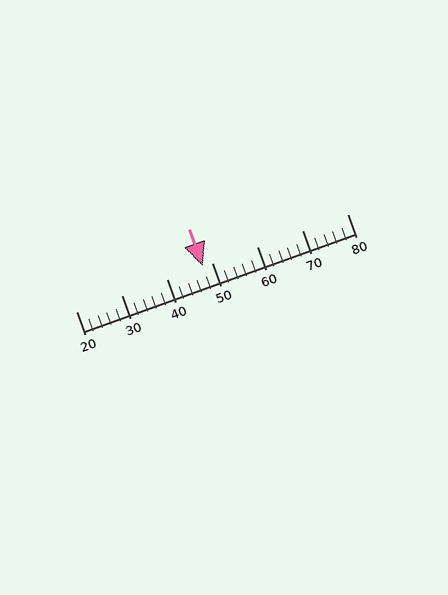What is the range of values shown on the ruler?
The ruler shows values from 20 to 80.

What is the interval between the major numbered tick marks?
The major tick marks are spaced 10 units apart.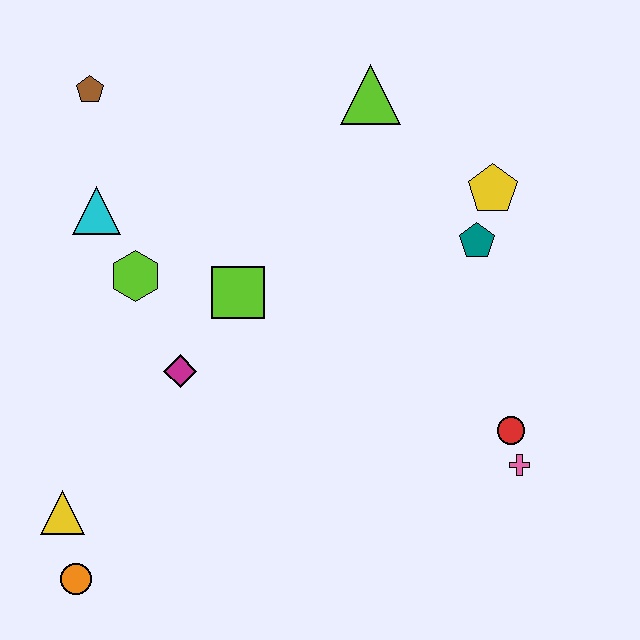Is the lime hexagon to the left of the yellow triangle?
No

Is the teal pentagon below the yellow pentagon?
Yes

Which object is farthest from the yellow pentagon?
The orange circle is farthest from the yellow pentagon.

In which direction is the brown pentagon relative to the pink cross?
The brown pentagon is to the left of the pink cross.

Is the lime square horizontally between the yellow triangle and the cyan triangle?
No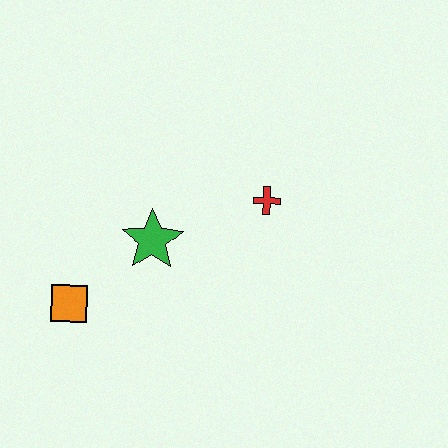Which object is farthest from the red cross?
The orange square is farthest from the red cross.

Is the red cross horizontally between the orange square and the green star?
No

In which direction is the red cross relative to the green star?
The red cross is to the right of the green star.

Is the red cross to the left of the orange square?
No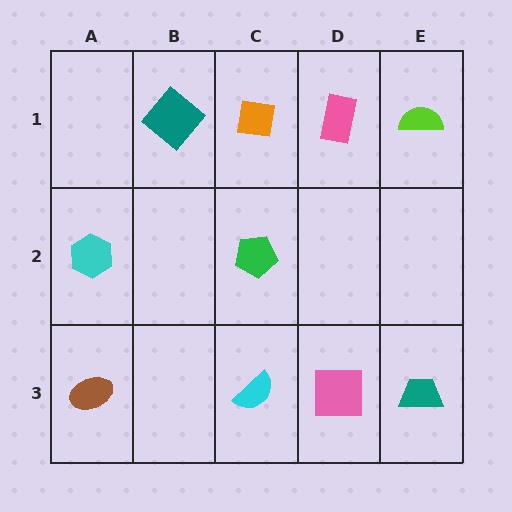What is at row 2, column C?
A green pentagon.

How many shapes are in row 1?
4 shapes.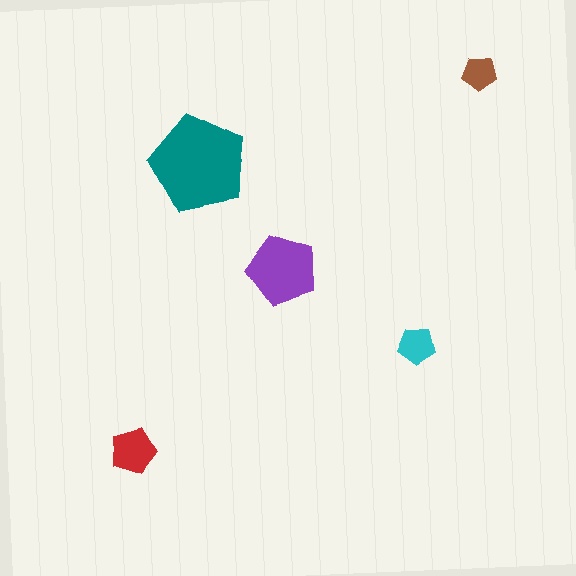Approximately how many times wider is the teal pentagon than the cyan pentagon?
About 2.5 times wider.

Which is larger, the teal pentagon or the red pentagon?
The teal one.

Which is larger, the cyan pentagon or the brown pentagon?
The cyan one.